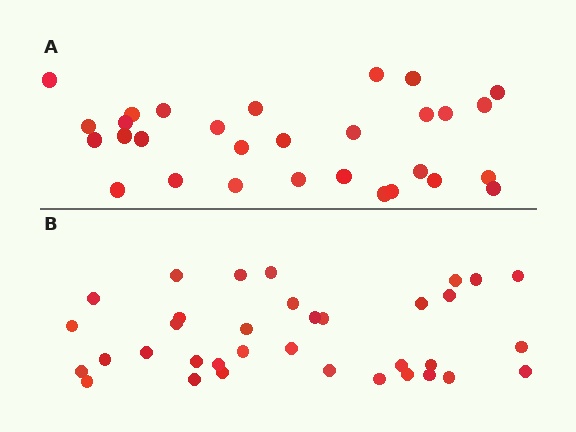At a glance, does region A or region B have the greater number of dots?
Region B (the bottom region) has more dots.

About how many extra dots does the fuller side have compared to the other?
Region B has about 5 more dots than region A.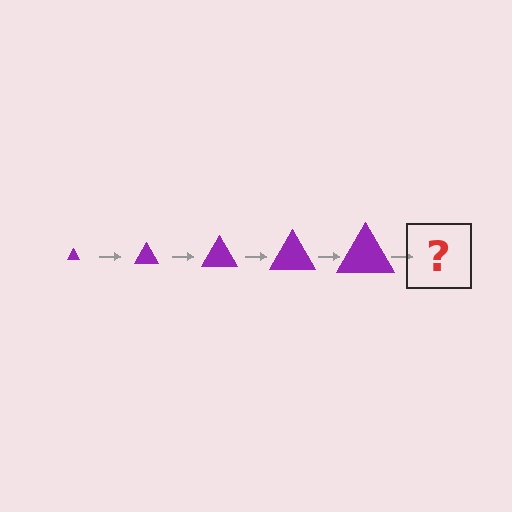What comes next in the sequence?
The next element should be a purple triangle, larger than the previous one.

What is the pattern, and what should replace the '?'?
The pattern is that the triangle gets progressively larger each step. The '?' should be a purple triangle, larger than the previous one.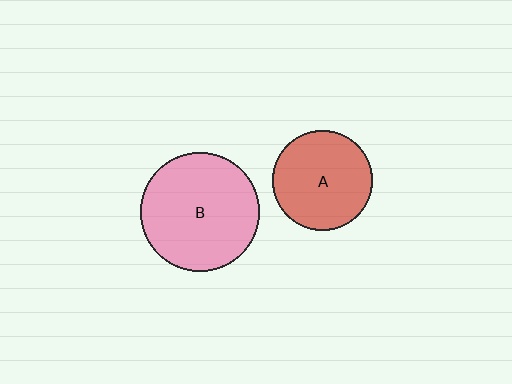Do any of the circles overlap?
No, none of the circles overlap.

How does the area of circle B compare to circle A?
Approximately 1.4 times.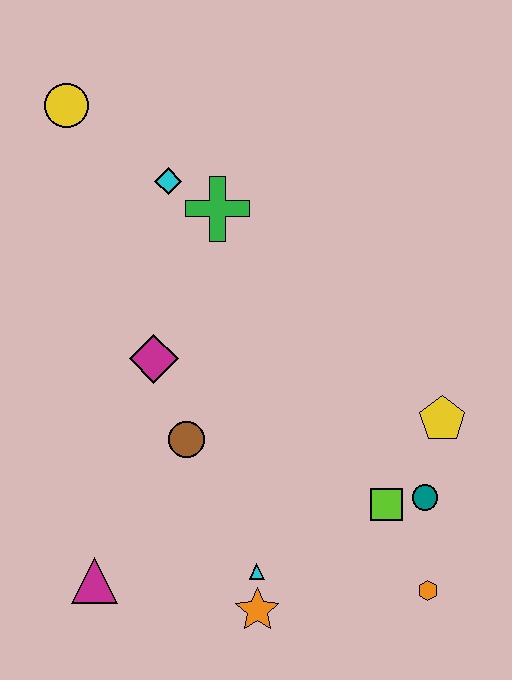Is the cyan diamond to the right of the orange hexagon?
No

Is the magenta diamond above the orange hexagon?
Yes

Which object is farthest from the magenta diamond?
The orange hexagon is farthest from the magenta diamond.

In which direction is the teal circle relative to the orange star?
The teal circle is to the right of the orange star.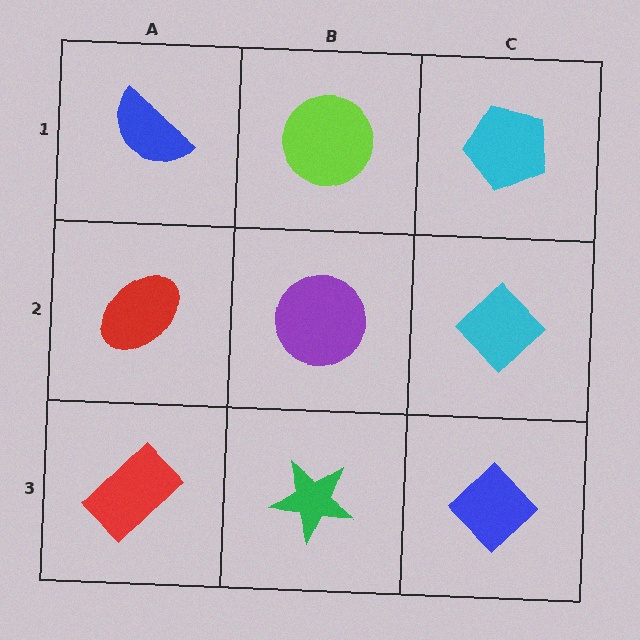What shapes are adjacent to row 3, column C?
A cyan diamond (row 2, column C), a green star (row 3, column B).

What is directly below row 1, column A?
A red ellipse.